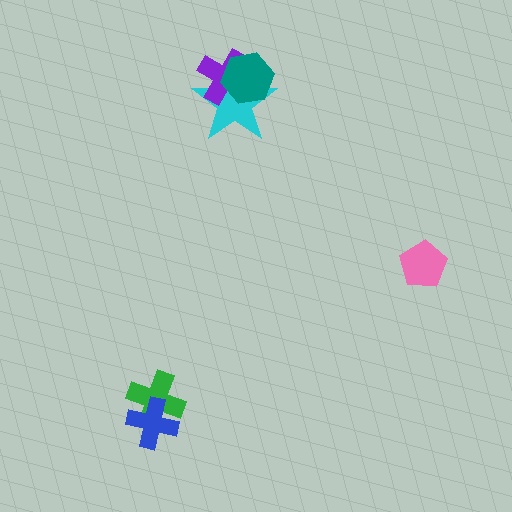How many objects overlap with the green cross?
1 object overlaps with the green cross.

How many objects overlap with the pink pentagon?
0 objects overlap with the pink pentagon.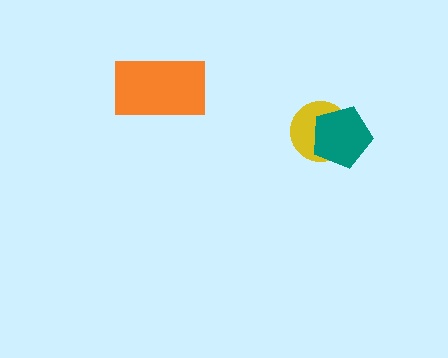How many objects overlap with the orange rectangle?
0 objects overlap with the orange rectangle.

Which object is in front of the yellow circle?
The teal pentagon is in front of the yellow circle.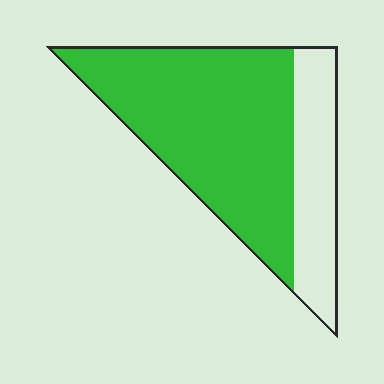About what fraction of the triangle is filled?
About three quarters (3/4).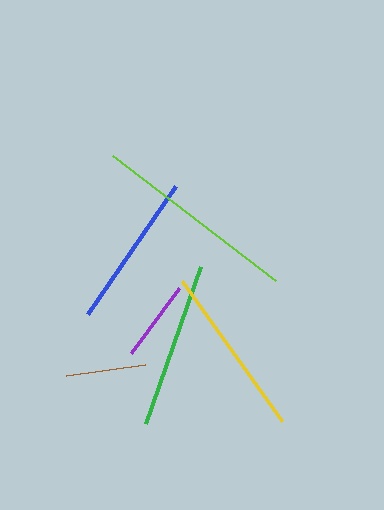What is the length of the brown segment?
The brown segment is approximately 80 pixels long.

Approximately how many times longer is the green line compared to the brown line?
The green line is approximately 2.1 times the length of the brown line.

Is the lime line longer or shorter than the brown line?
The lime line is longer than the brown line.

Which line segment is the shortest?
The brown line is the shortest at approximately 80 pixels.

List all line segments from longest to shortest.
From longest to shortest: lime, yellow, green, blue, purple, brown.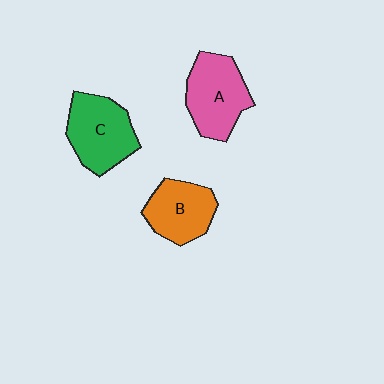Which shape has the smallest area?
Shape B (orange).